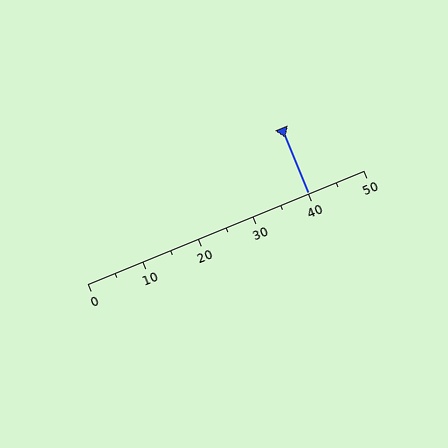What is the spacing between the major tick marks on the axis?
The major ticks are spaced 10 apart.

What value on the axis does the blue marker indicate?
The marker indicates approximately 40.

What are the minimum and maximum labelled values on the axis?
The axis runs from 0 to 50.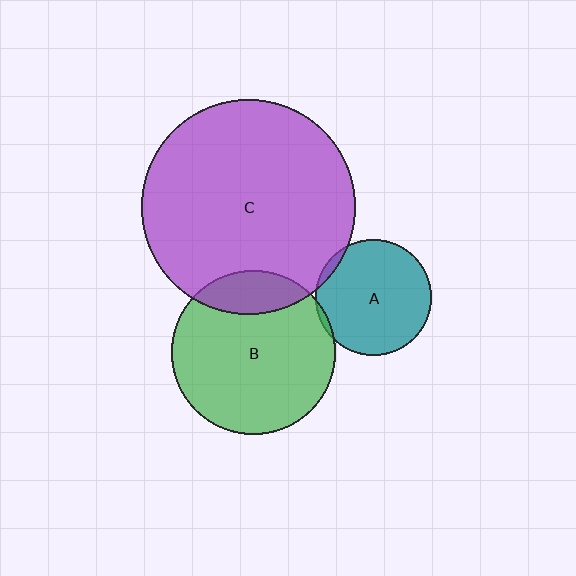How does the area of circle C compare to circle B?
Approximately 1.7 times.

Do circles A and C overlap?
Yes.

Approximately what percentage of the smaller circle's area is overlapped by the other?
Approximately 5%.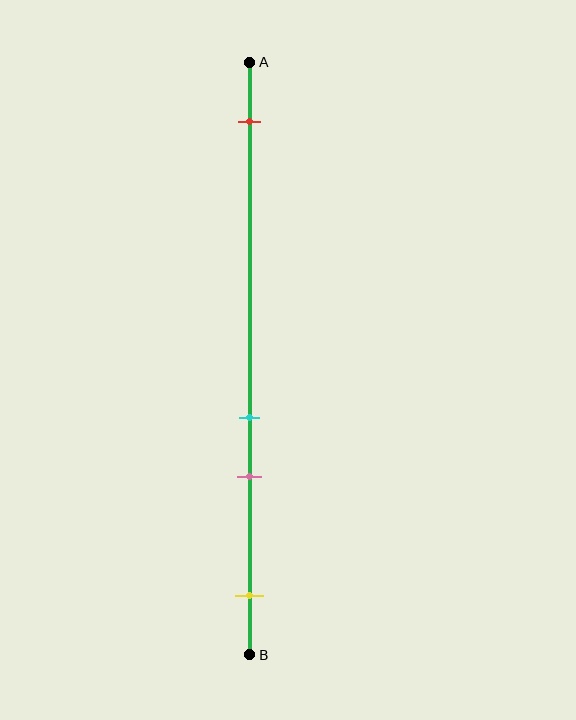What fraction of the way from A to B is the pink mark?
The pink mark is approximately 70% (0.7) of the way from A to B.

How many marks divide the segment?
There are 4 marks dividing the segment.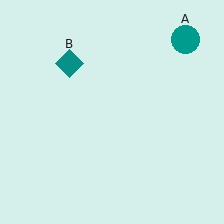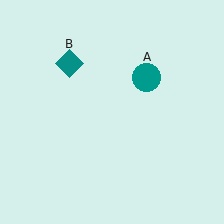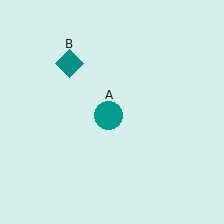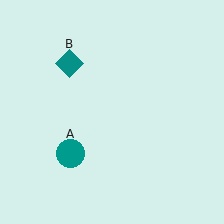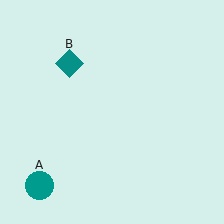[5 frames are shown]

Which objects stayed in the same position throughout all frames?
Teal diamond (object B) remained stationary.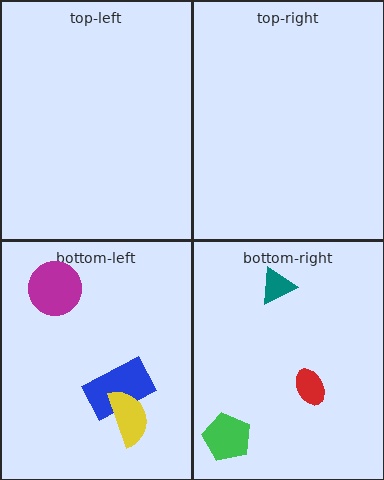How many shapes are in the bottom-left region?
3.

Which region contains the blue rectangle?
The bottom-left region.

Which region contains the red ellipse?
The bottom-right region.